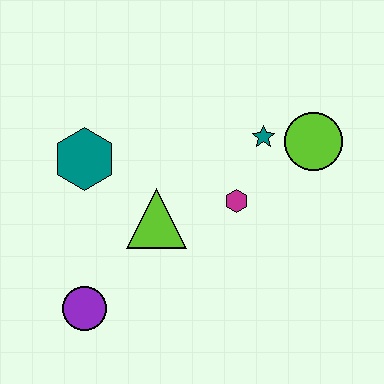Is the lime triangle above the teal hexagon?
No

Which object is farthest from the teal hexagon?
The lime circle is farthest from the teal hexagon.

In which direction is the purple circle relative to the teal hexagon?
The purple circle is below the teal hexagon.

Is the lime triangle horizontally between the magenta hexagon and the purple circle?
Yes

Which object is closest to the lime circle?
The teal star is closest to the lime circle.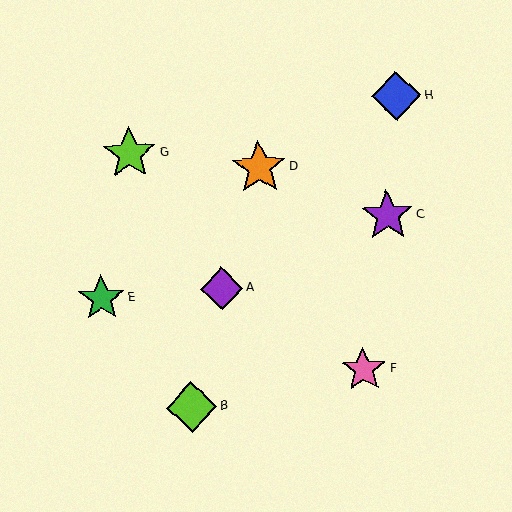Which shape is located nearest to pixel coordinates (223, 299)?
The purple diamond (labeled A) at (222, 289) is nearest to that location.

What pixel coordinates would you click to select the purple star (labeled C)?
Click at (387, 216) to select the purple star C.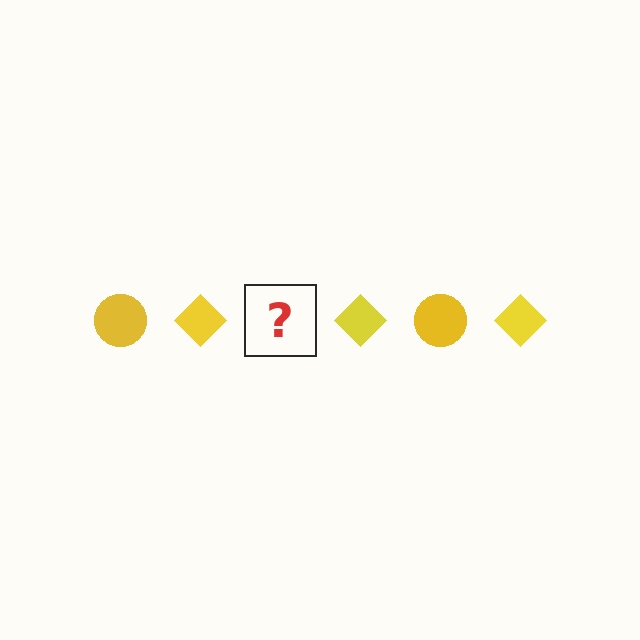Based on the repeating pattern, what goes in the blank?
The blank should be a yellow circle.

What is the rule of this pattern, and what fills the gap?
The rule is that the pattern cycles through circle, diamond shapes in yellow. The gap should be filled with a yellow circle.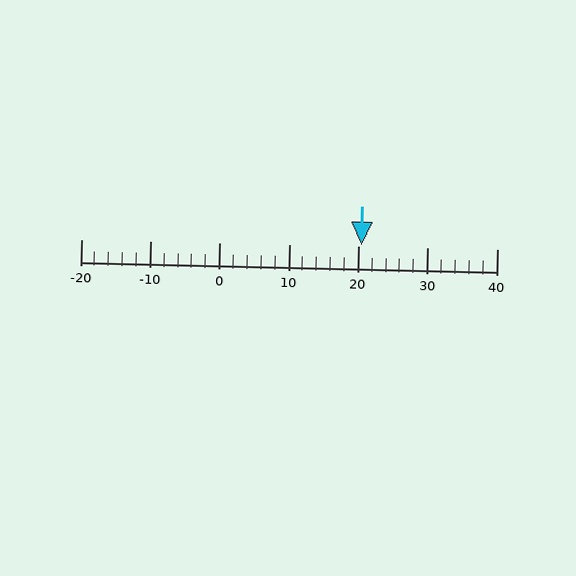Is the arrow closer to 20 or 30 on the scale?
The arrow is closer to 20.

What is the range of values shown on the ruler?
The ruler shows values from -20 to 40.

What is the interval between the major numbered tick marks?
The major tick marks are spaced 10 units apart.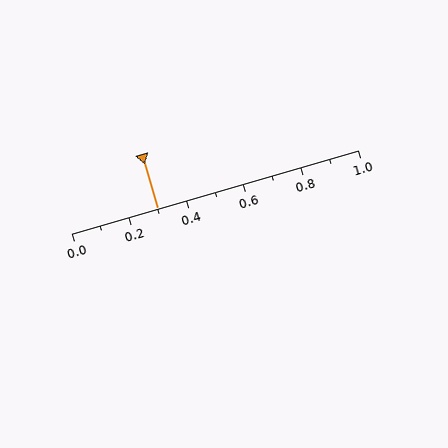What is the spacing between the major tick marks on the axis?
The major ticks are spaced 0.2 apart.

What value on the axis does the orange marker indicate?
The marker indicates approximately 0.3.